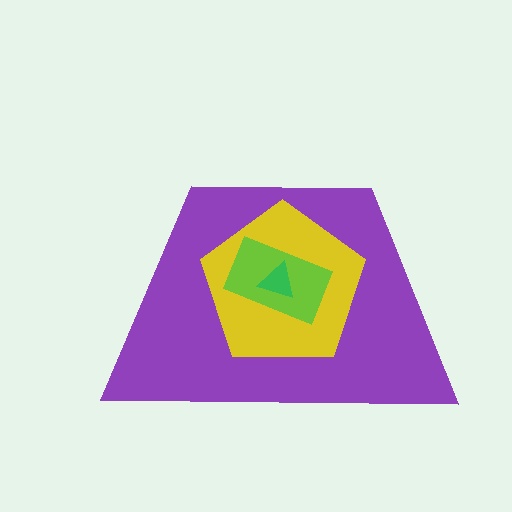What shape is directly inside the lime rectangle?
The green triangle.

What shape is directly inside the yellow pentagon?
The lime rectangle.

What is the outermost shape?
The purple trapezoid.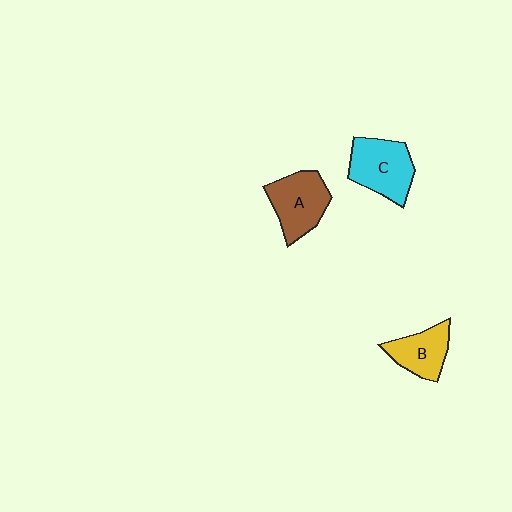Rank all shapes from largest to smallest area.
From largest to smallest: C (cyan), A (brown), B (yellow).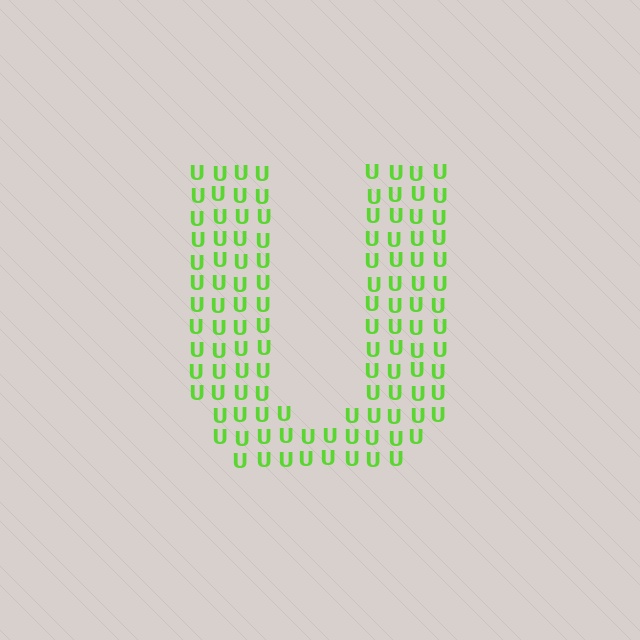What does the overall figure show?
The overall figure shows the letter U.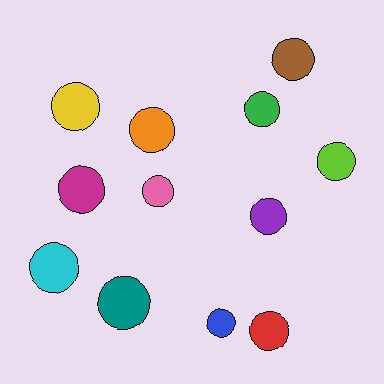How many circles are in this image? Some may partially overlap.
There are 12 circles.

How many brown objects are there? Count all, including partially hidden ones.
There is 1 brown object.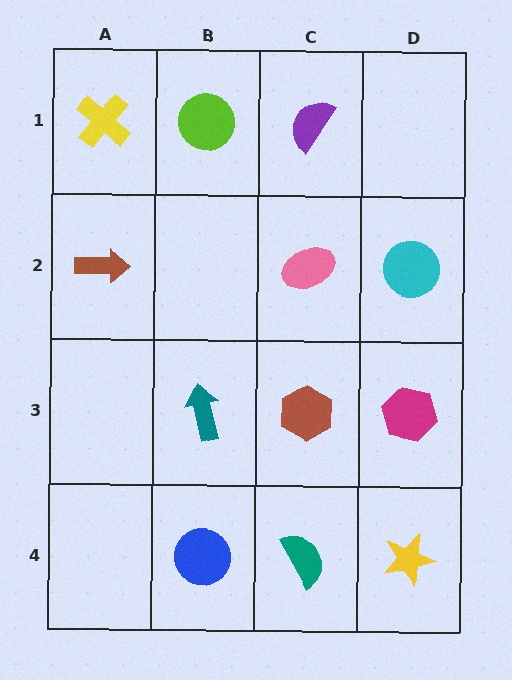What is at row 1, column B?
A lime circle.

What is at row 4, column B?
A blue circle.